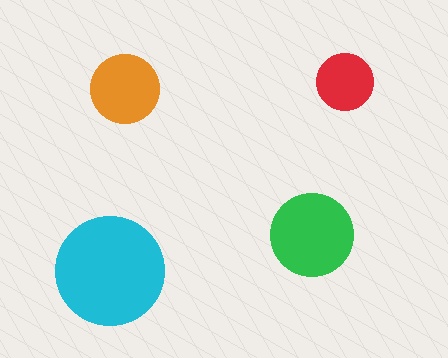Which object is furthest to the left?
The cyan circle is leftmost.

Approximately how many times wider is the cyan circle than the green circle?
About 1.5 times wider.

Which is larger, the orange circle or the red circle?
The orange one.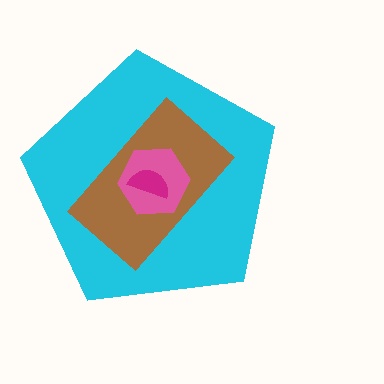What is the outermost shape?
The cyan pentagon.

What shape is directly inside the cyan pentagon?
The brown rectangle.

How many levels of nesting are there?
4.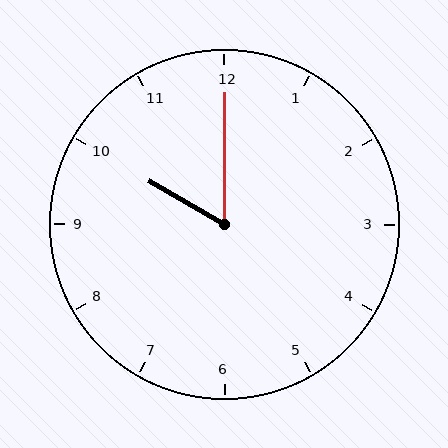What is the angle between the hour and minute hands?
Approximately 60 degrees.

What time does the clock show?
10:00.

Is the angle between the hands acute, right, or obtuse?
It is acute.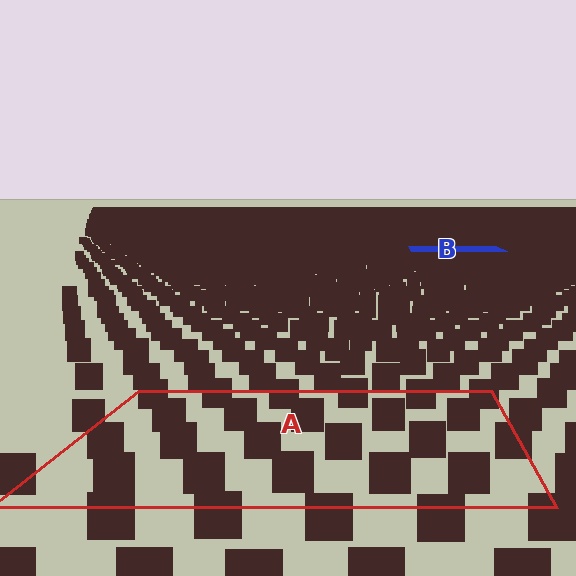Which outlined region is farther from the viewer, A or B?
Region B is farther from the viewer — the texture elements inside it appear smaller and more densely packed.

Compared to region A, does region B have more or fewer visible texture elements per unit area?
Region B has more texture elements per unit area — they are packed more densely because it is farther away.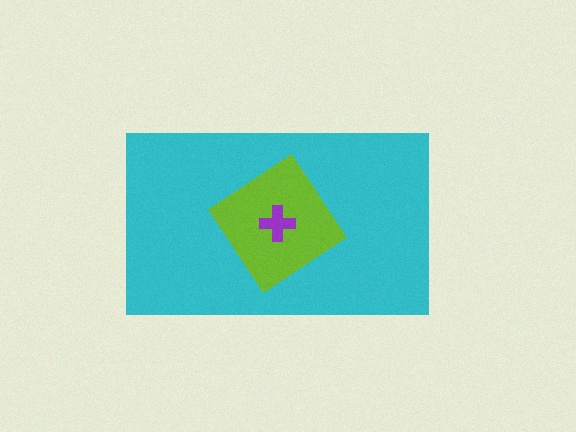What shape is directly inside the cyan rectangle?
The lime diamond.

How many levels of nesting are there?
3.